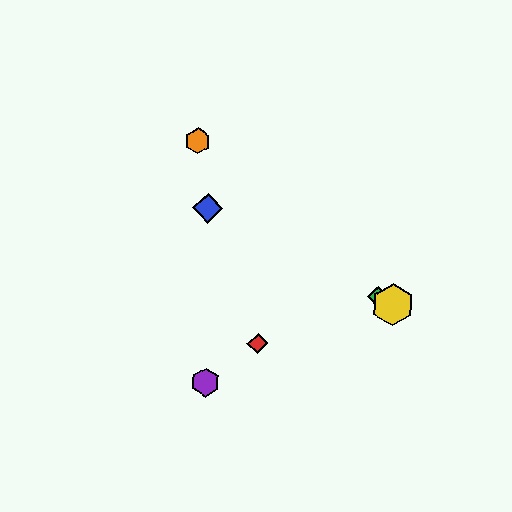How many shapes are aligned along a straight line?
3 shapes (the blue diamond, the green diamond, the yellow hexagon) are aligned along a straight line.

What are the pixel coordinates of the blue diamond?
The blue diamond is at (208, 208).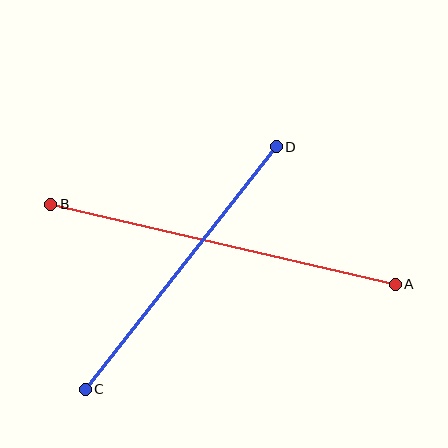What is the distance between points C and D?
The distance is approximately 309 pixels.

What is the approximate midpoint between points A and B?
The midpoint is at approximately (223, 244) pixels.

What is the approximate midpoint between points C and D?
The midpoint is at approximately (181, 268) pixels.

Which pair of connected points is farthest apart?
Points A and B are farthest apart.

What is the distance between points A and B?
The distance is approximately 353 pixels.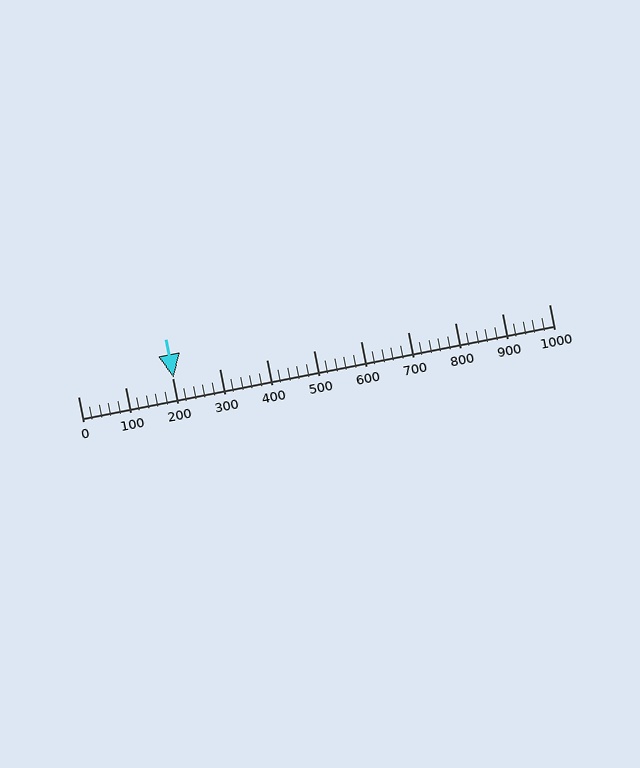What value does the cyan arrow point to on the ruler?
The cyan arrow points to approximately 202.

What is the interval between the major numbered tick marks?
The major tick marks are spaced 100 units apart.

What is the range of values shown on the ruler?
The ruler shows values from 0 to 1000.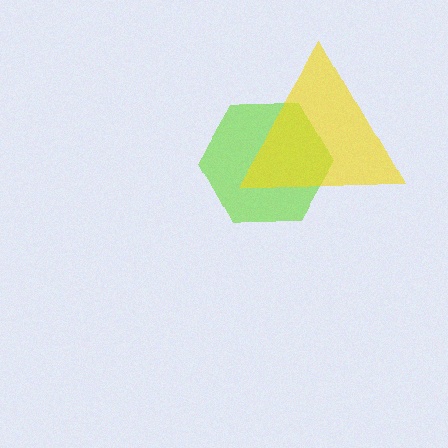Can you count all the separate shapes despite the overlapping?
Yes, there are 2 separate shapes.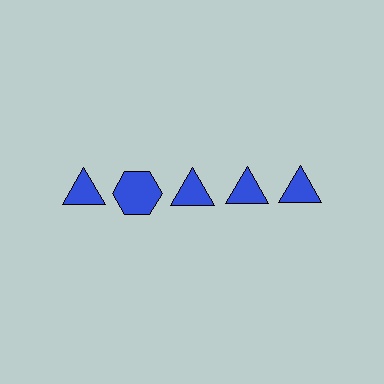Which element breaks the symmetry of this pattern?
The blue hexagon in the top row, second from left column breaks the symmetry. All other shapes are blue triangles.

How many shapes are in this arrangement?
There are 5 shapes arranged in a grid pattern.